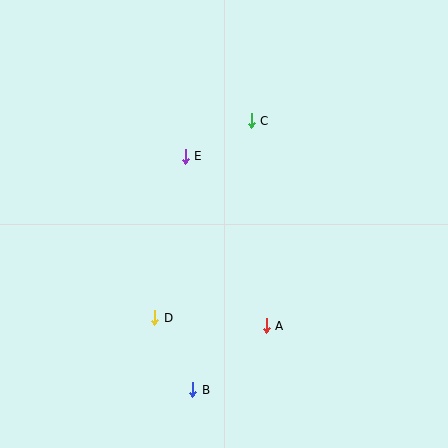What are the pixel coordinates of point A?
Point A is at (266, 326).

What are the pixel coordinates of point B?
Point B is at (193, 390).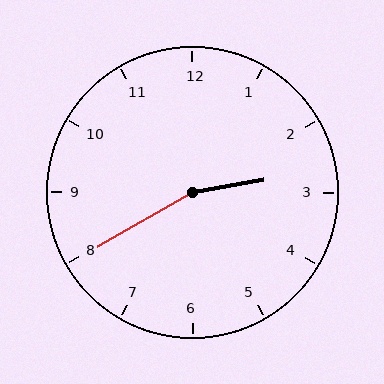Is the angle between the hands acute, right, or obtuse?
It is obtuse.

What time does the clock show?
2:40.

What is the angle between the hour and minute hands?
Approximately 160 degrees.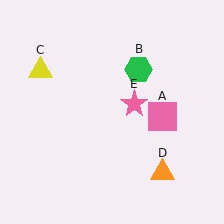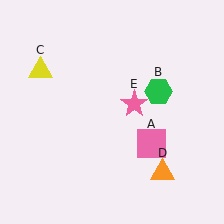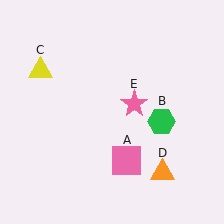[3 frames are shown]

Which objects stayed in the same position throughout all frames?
Yellow triangle (object C) and orange triangle (object D) and pink star (object E) remained stationary.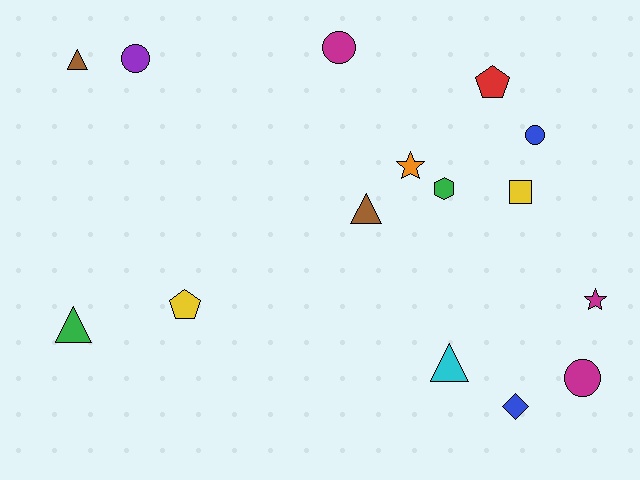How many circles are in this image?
There are 4 circles.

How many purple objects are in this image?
There is 1 purple object.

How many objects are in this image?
There are 15 objects.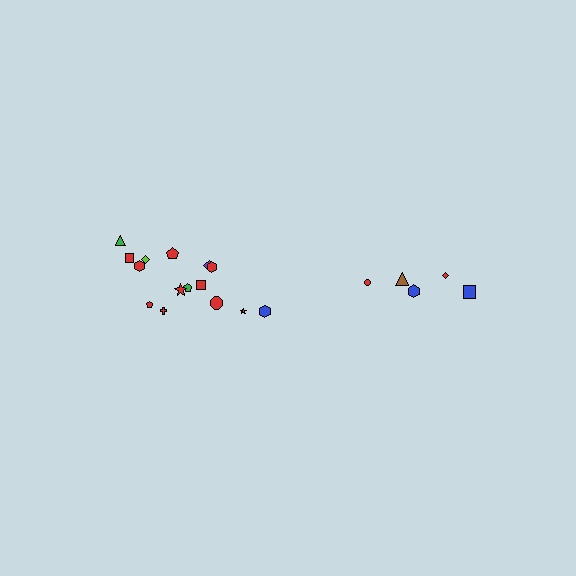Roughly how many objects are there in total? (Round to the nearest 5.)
Roughly 20 objects in total.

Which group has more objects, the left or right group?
The left group.